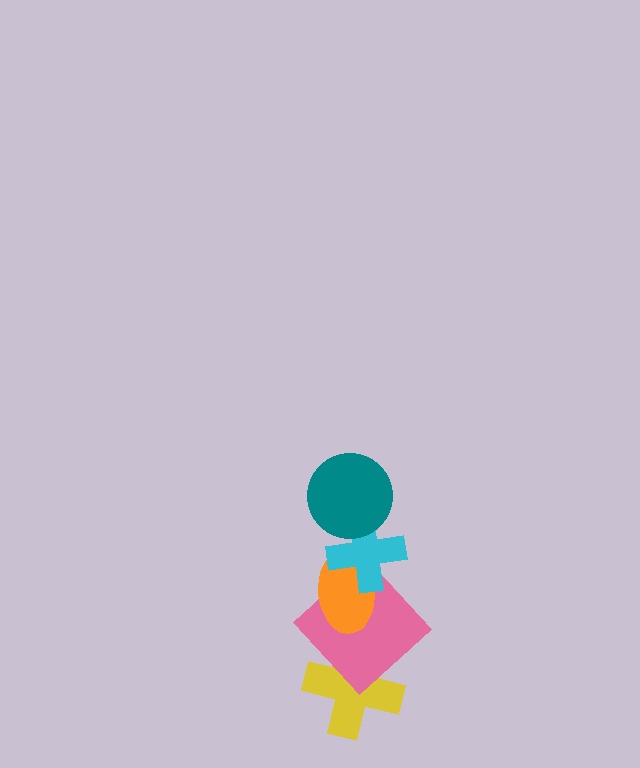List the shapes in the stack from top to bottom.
From top to bottom: the teal circle, the cyan cross, the orange ellipse, the pink diamond, the yellow cross.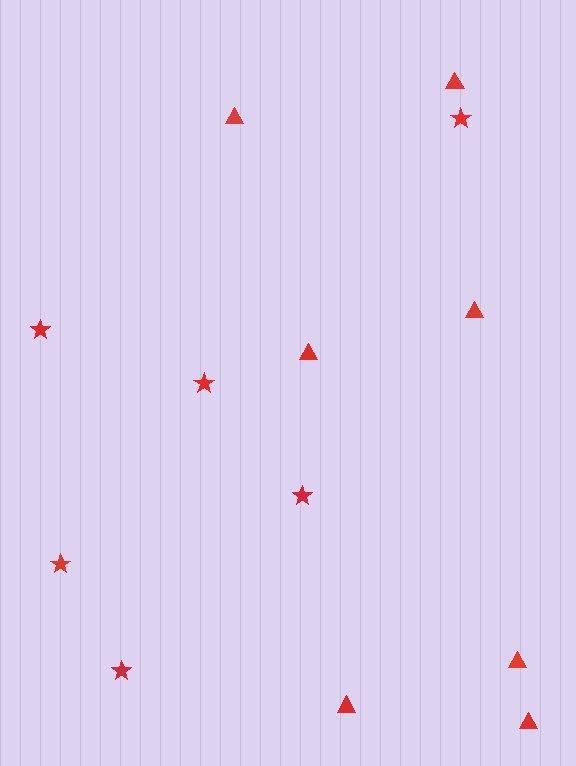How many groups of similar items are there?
There are 2 groups: one group of triangles (7) and one group of stars (6).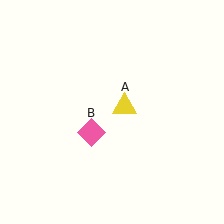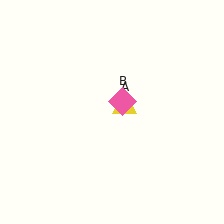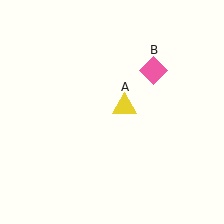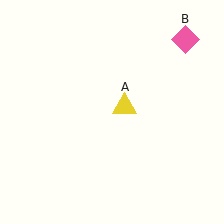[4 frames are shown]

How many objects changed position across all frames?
1 object changed position: pink diamond (object B).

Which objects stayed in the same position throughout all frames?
Yellow triangle (object A) remained stationary.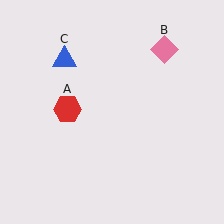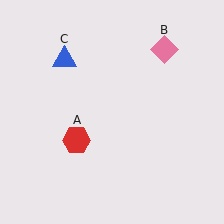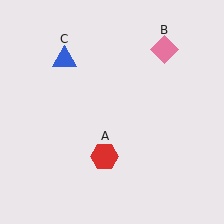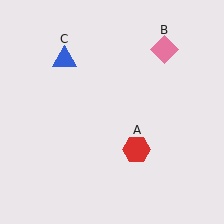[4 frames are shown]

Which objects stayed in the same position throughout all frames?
Pink diamond (object B) and blue triangle (object C) remained stationary.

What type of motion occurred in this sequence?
The red hexagon (object A) rotated counterclockwise around the center of the scene.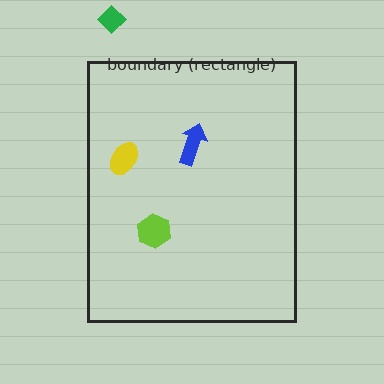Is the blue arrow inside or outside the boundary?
Inside.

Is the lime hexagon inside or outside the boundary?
Inside.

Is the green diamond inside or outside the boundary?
Outside.